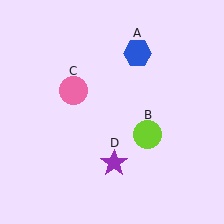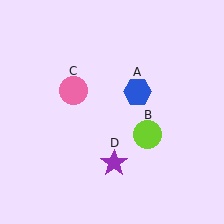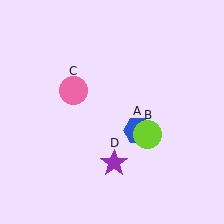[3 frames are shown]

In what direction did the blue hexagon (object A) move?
The blue hexagon (object A) moved down.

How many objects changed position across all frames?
1 object changed position: blue hexagon (object A).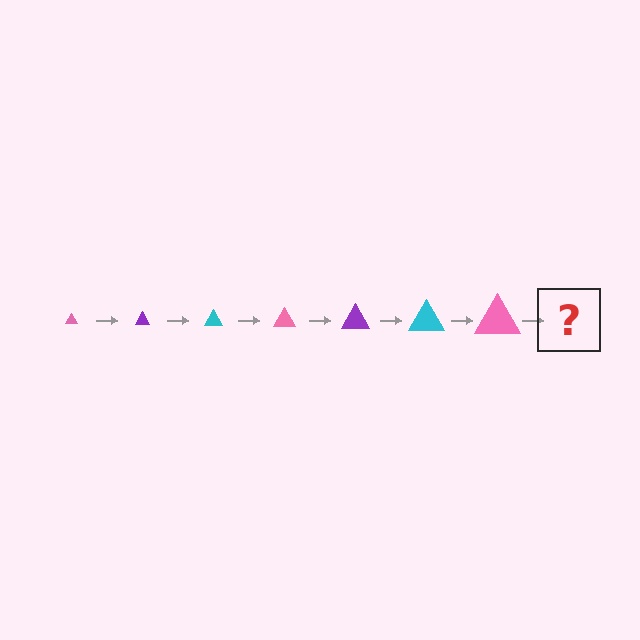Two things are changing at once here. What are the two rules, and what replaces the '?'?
The two rules are that the triangle grows larger each step and the color cycles through pink, purple, and cyan. The '?' should be a purple triangle, larger than the previous one.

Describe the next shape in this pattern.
It should be a purple triangle, larger than the previous one.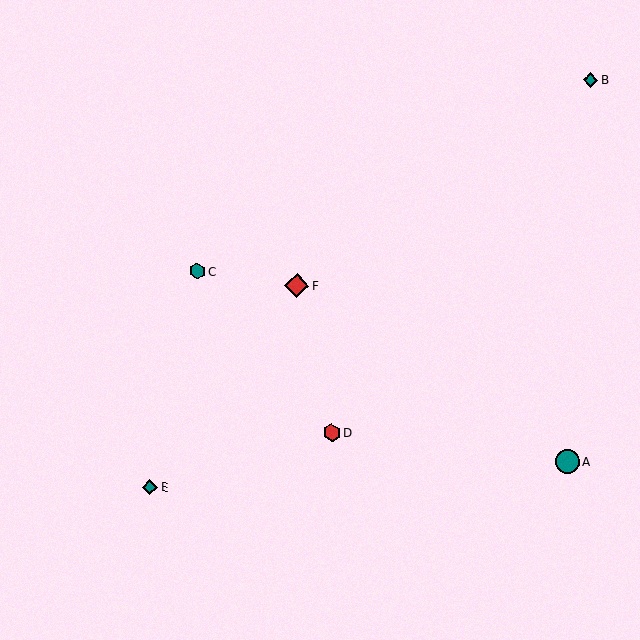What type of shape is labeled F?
Shape F is a red diamond.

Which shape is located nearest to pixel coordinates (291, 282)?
The red diamond (labeled F) at (297, 285) is nearest to that location.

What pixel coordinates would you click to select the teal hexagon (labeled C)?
Click at (197, 271) to select the teal hexagon C.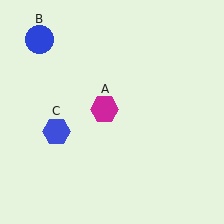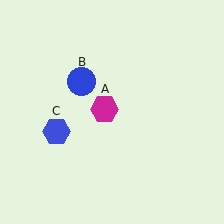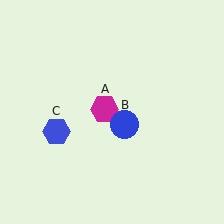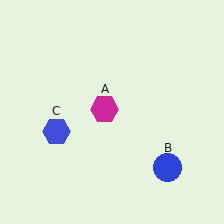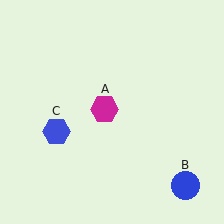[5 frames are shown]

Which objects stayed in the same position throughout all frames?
Magenta hexagon (object A) and blue hexagon (object C) remained stationary.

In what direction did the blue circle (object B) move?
The blue circle (object B) moved down and to the right.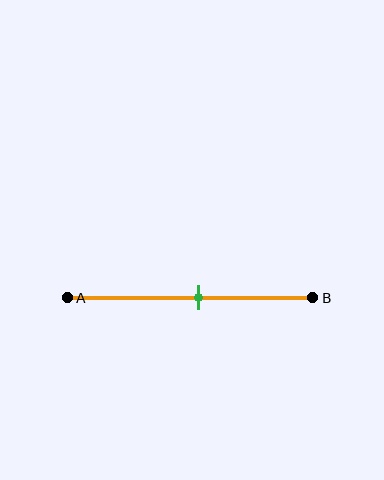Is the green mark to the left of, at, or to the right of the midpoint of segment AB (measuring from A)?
The green mark is to the right of the midpoint of segment AB.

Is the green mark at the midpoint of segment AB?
No, the mark is at about 55% from A, not at the 50% midpoint.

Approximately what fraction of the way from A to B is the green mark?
The green mark is approximately 55% of the way from A to B.